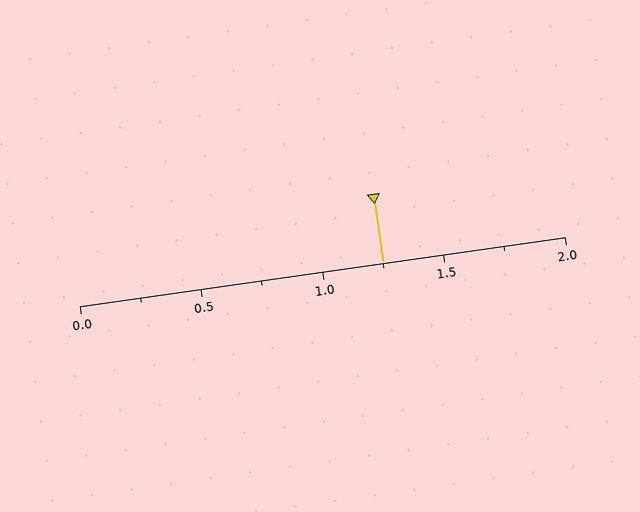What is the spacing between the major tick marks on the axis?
The major ticks are spaced 0.5 apart.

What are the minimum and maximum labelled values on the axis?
The axis runs from 0.0 to 2.0.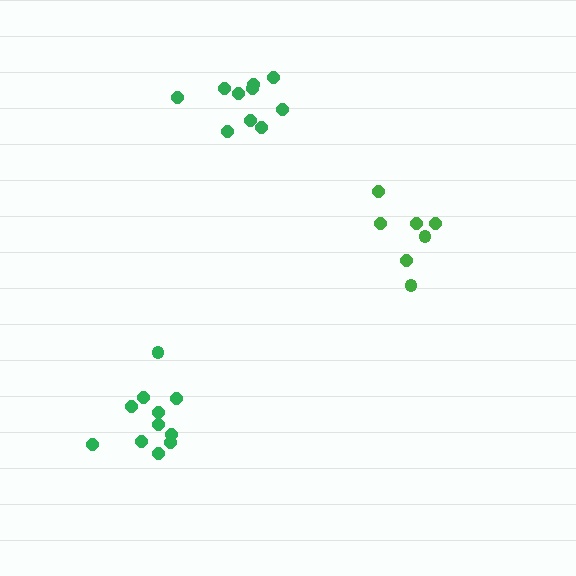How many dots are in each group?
Group 1: 10 dots, Group 2: 11 dots, Group 3: 7 dots (28 total).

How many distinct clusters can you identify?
There are 3 distinct clusters.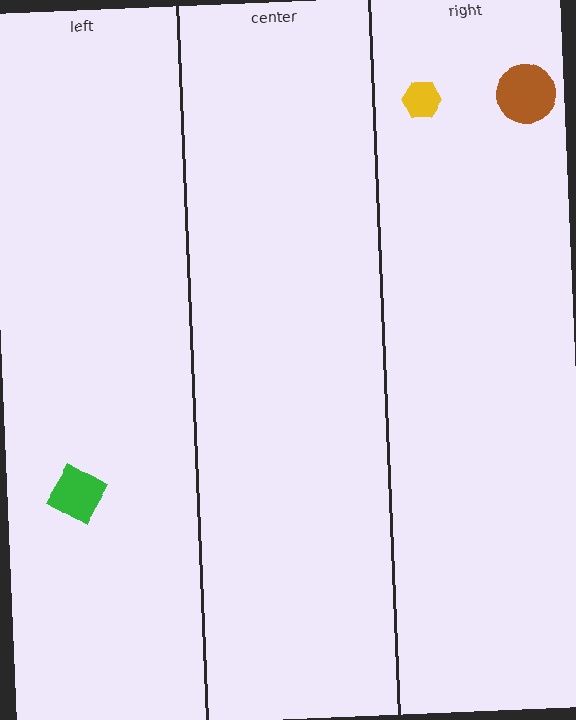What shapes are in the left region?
The green diamond.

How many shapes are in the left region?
1.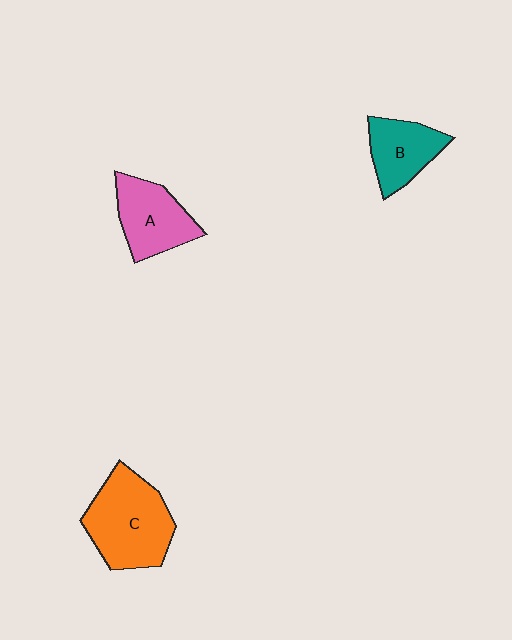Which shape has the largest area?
Shape C (orange).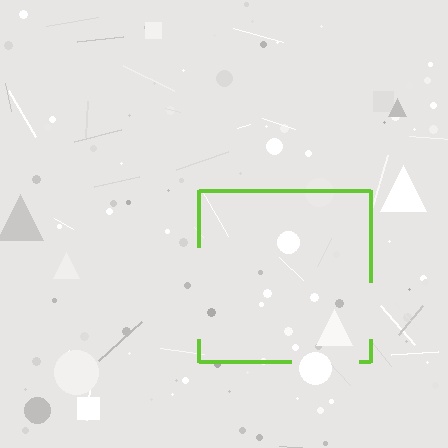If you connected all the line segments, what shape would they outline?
They would outline a square.